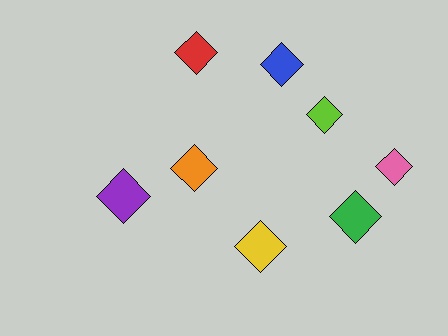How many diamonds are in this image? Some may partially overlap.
There are 8 diamonds.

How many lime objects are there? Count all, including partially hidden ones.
There is 1 lime object.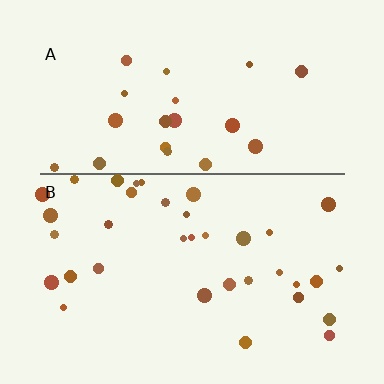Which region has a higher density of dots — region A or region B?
B (the bottom).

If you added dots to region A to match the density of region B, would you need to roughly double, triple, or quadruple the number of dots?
Approximately double.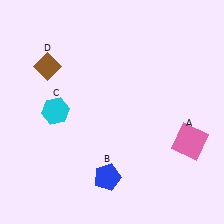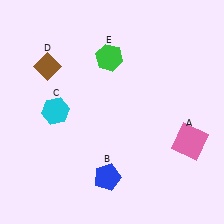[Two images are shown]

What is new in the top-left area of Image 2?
A green hexagon (E) was added in the top-left area of Image 2.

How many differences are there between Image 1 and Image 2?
There is 1 difference between the two images.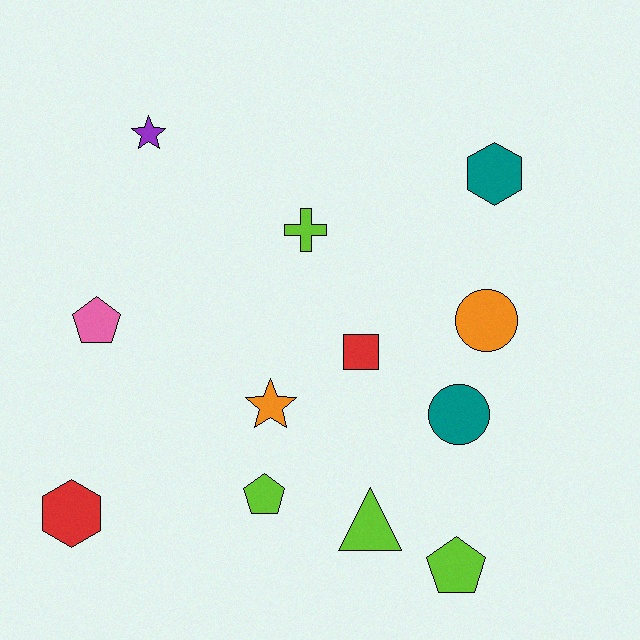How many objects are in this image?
There are 12 objects.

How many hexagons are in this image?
There are 2 hexagons.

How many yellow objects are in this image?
There are no yellow objects.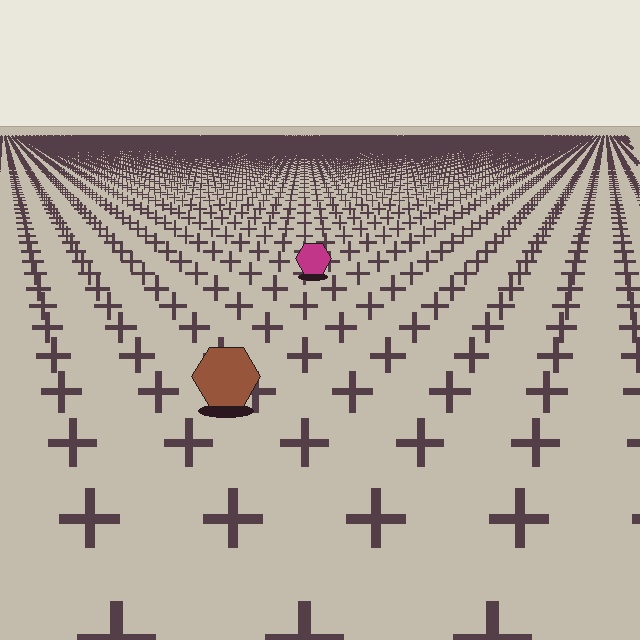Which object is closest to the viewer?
The brown hexagon is closest. The texture marks near it are larger and more spread out.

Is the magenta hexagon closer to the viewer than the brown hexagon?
No. The brown hexagon is closer — you can tell from the texture gradient: the ground texture is coarser near it.